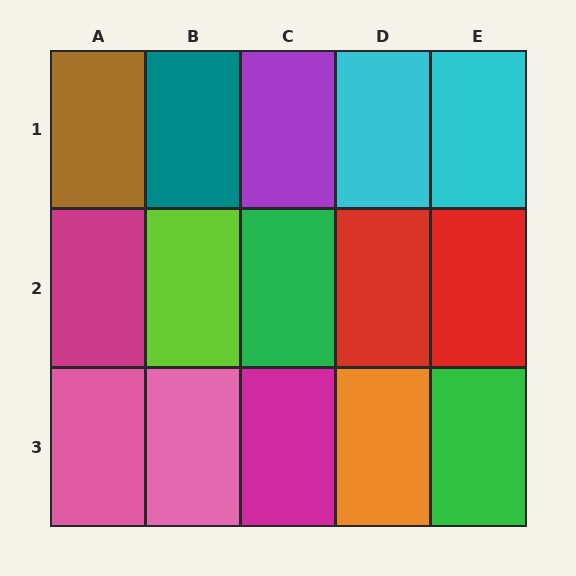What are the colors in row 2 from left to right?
Magenta, lime, green, red, red.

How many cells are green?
2 cells are green.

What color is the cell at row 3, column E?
Green.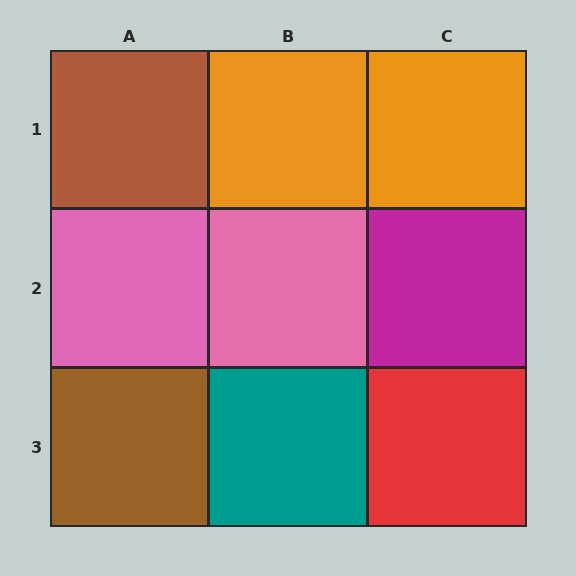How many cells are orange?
2 cells are orange.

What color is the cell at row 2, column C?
Magenta.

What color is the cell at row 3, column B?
Teal.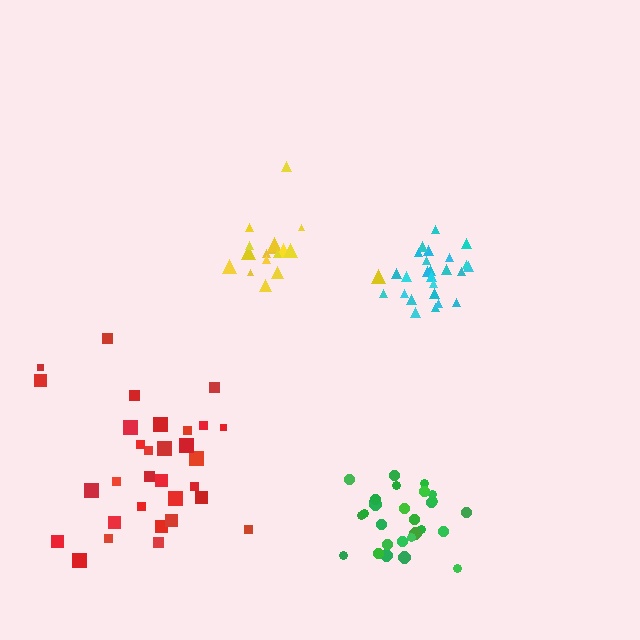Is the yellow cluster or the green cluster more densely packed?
Green.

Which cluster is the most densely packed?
Cyan.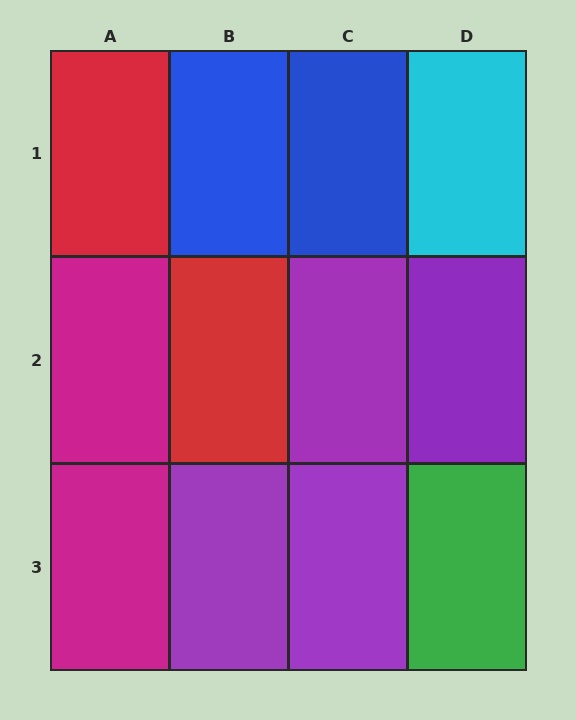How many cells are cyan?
1 cell is cyan.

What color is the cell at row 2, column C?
Purple.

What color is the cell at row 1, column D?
Cyan.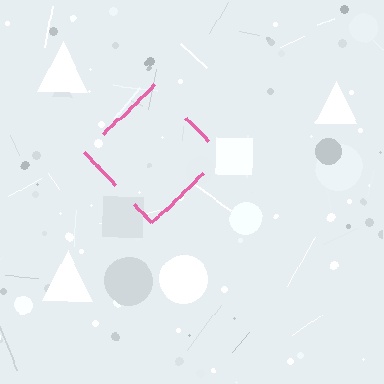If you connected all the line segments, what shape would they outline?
They would outline a diamond.